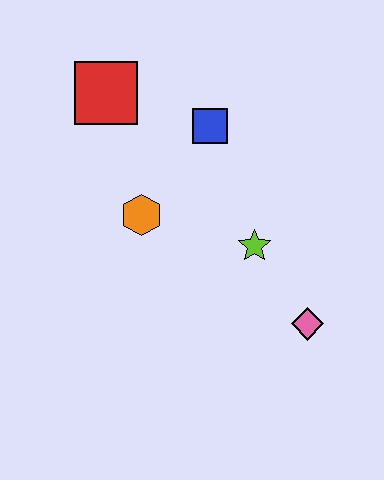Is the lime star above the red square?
No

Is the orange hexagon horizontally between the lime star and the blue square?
No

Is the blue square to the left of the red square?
No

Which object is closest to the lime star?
The pink diamond is closest to the lime star.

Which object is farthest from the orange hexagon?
The pink diamond is farthest from the orange hexagon.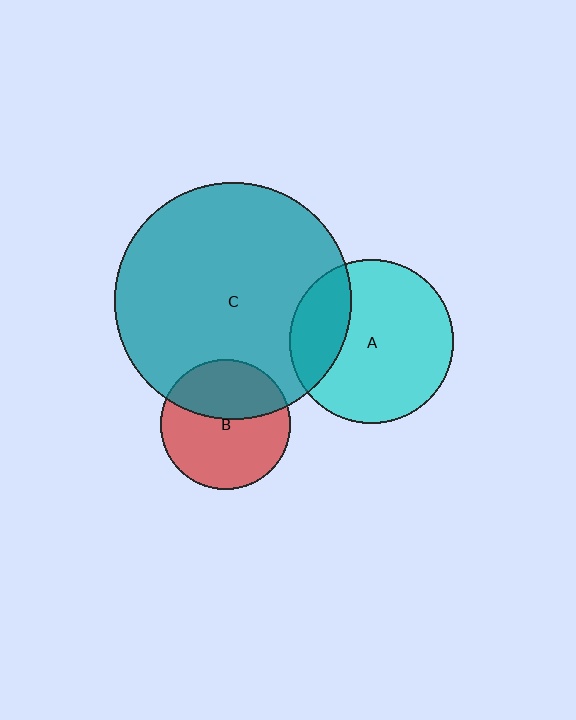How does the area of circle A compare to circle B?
Approximately 1.6 times.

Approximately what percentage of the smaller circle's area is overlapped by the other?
Approximately 25%.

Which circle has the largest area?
Circle C (teal).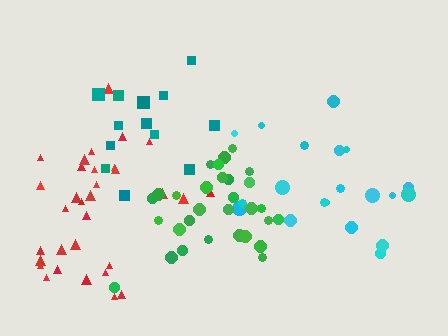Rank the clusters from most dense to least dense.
green, red, teal, cyan.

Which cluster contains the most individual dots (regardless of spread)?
Red (34).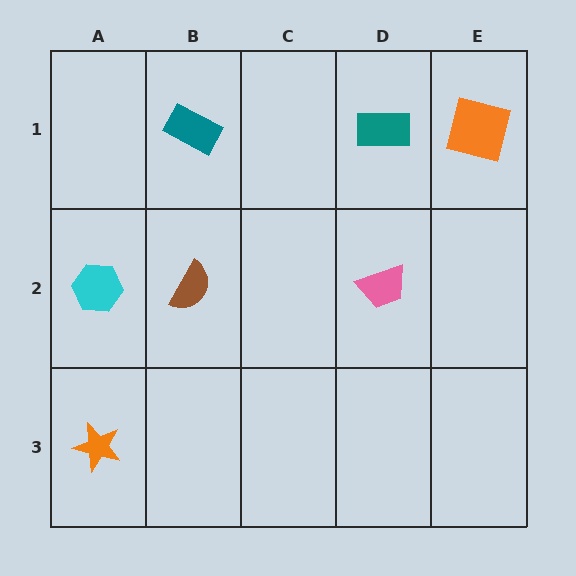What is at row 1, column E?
An orange square.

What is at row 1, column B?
A teal rectangle.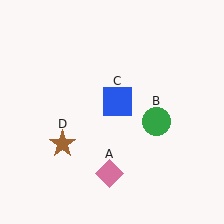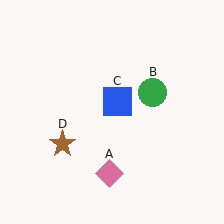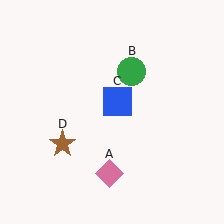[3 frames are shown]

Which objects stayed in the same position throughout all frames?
Pink diamond (object A) and blue square (object C) and brown star (object D) remained stationary.